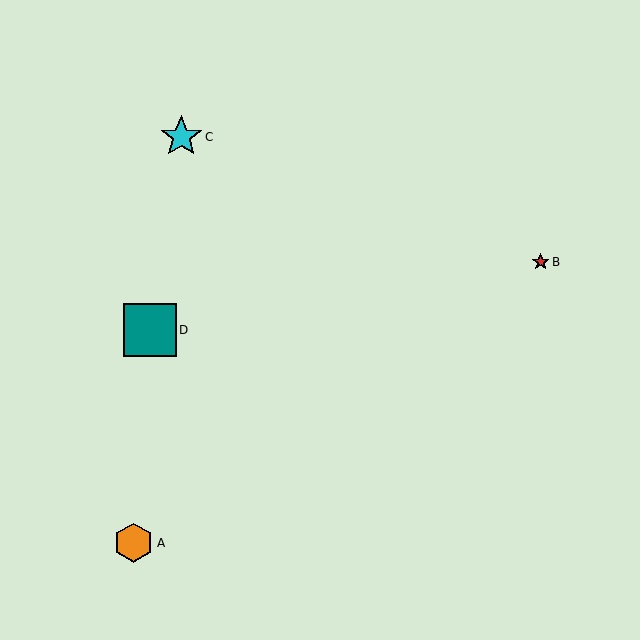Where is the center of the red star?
The center of the red star is at (541, 262).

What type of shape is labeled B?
Shape B is a red star.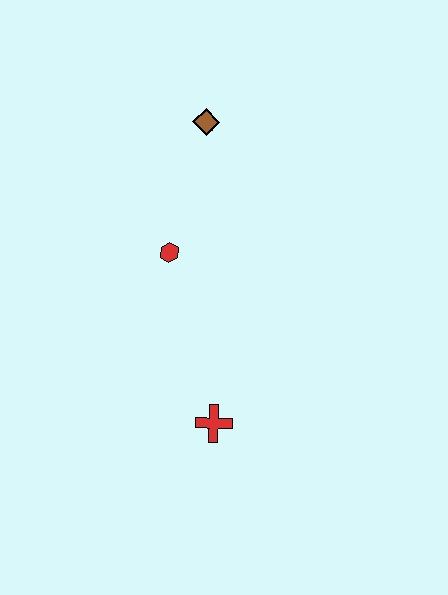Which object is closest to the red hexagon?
The brown diamond is closest to the red hexagon.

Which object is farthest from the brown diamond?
The red cross is farthest from the brown diamond.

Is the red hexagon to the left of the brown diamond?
Yes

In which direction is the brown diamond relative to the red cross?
The brown diamond is above the red cross.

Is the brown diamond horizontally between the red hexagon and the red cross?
Yes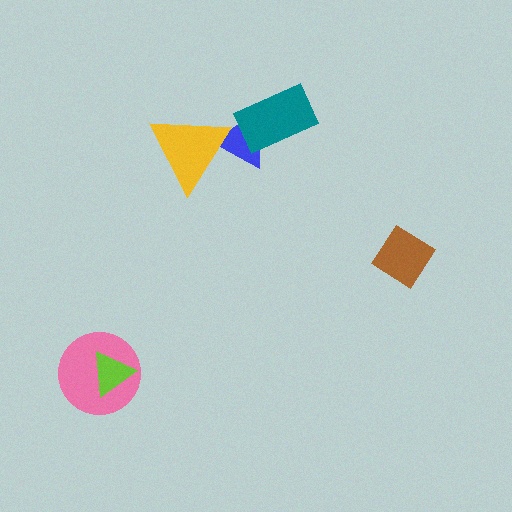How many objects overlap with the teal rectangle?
1 object overlaps with the teal rectangle.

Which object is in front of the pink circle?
The lime triangle is in front of the pink circle.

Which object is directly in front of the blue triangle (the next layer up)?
The yellow triangle is directly in front of the blue triangle.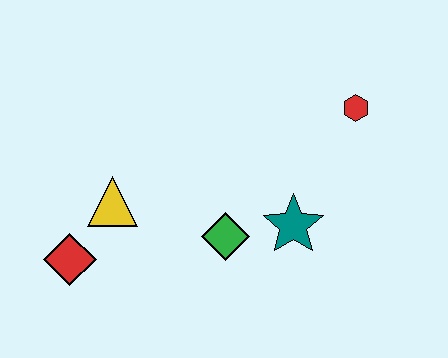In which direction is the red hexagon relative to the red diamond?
The red hexagon is to the right of the red diamond.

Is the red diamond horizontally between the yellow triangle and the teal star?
No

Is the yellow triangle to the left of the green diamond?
Yes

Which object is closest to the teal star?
The green diamond is closest to the teal star.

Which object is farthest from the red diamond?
The red hexagon is farthest from the red diamond.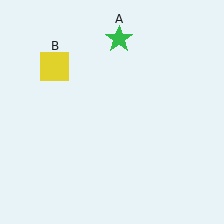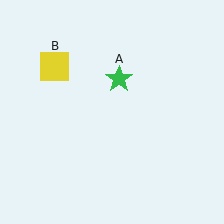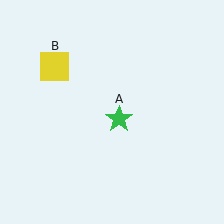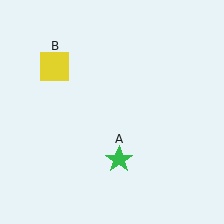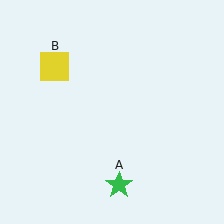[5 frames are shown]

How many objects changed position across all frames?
1 object changed position: green star (object A).